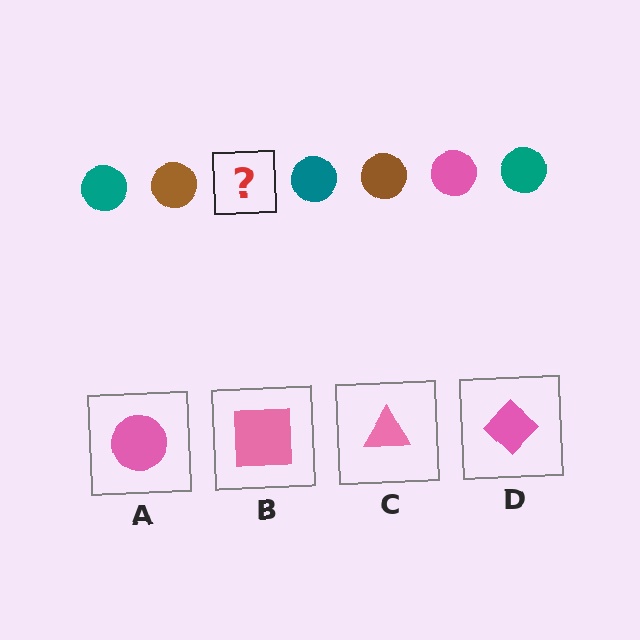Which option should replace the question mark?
Option A.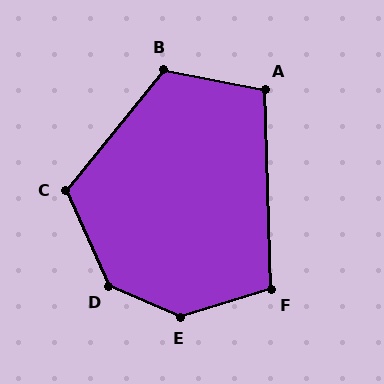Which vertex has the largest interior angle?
E, at approximately 140 degrees.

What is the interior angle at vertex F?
Approximately 105 degrees (obtuse).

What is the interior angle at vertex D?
Approximately 137 degrees (obtuse).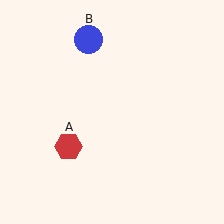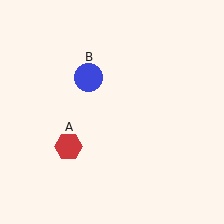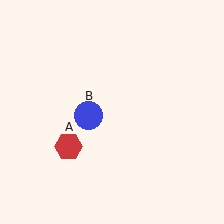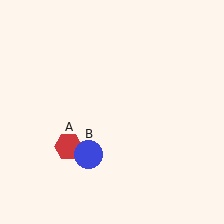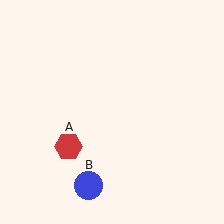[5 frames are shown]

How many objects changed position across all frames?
1 object changed position: blue circle (object B).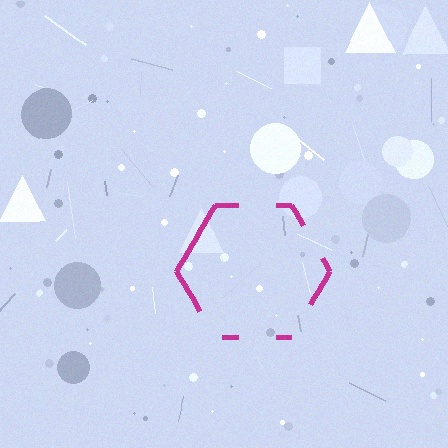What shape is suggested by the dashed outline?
The dashed outline suggests a hexagon.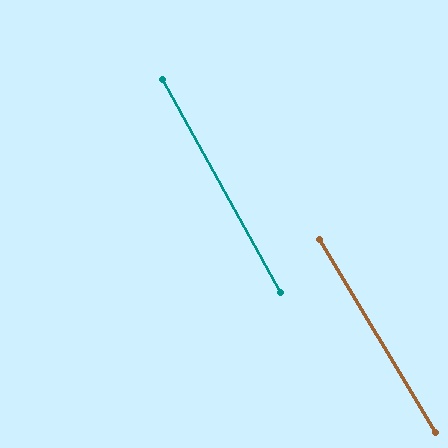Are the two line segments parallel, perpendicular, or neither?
Parallel — their directions differ by only 2.0°.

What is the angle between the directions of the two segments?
Approximately 2 degrees.